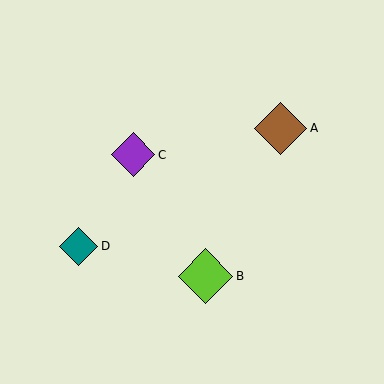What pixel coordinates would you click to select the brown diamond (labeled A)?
Click at (281, 128) to select the brown diamond A.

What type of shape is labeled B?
Shape B is a lime diamond.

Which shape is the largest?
The lime diamond (labeled B) is the largest.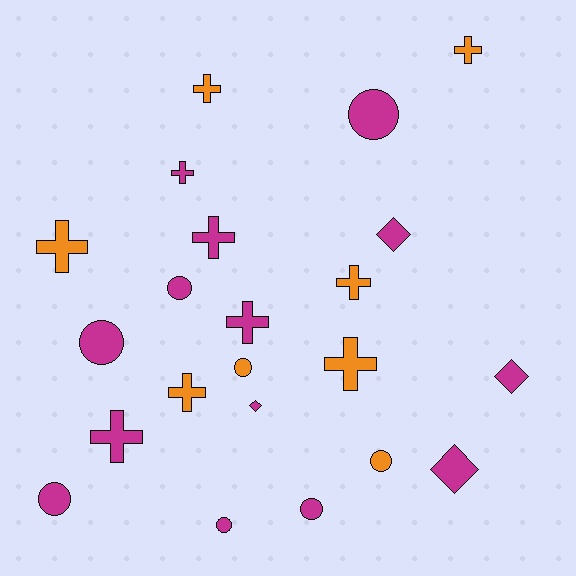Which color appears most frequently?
Magenta, with 14 objects.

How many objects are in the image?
There are 22 objects.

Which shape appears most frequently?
Cross, with 10 objects.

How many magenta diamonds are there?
There are 4 magenta diamonds.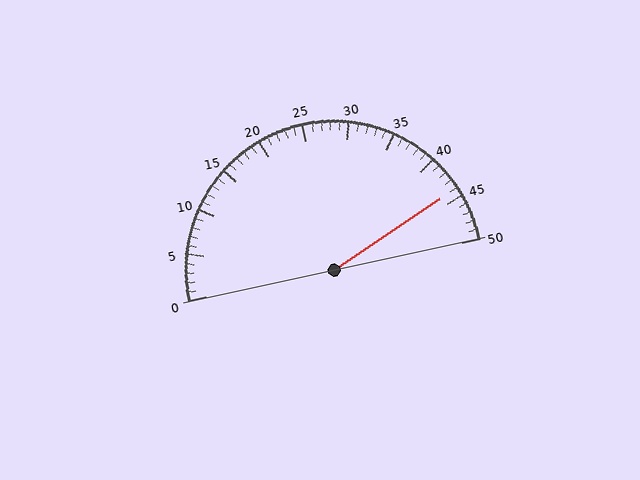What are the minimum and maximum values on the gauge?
The gauge ranges from 0 to 50.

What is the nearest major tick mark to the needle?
The nearest major tick mark is 45.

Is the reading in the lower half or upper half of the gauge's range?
The reading is in the upper half of the range (0 to 50).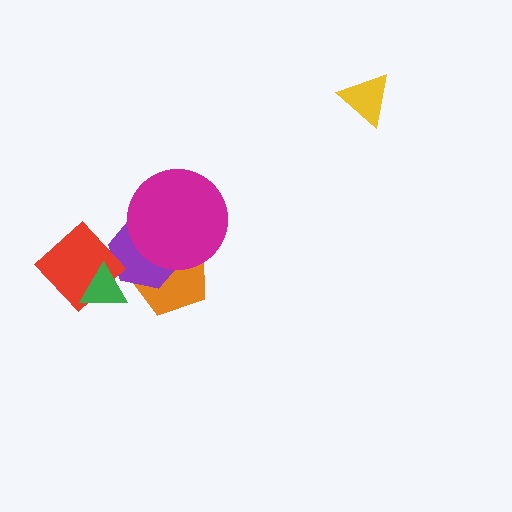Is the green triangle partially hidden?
No, no other shape covers it.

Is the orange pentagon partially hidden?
Yes, it is partially covered by another shape.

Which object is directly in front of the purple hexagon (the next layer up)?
The green triangle is directly in front of the purple hexagon.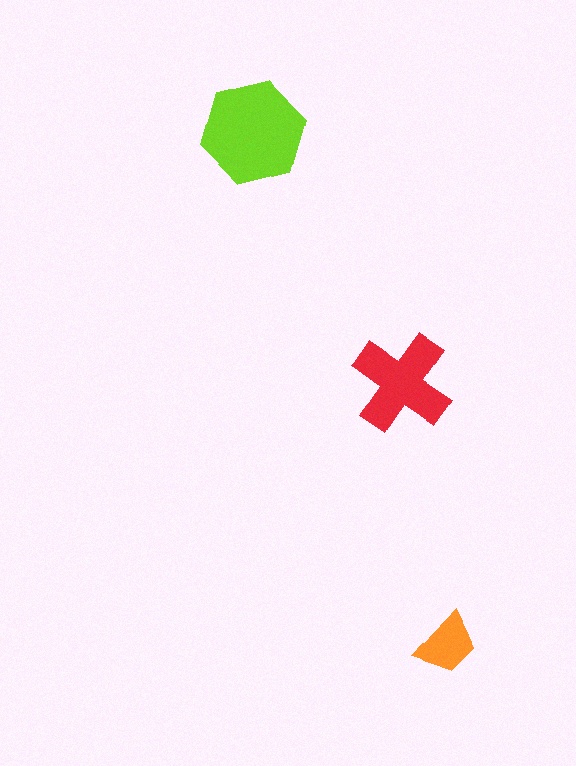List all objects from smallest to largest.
The orange trapezoid, the red cross, the lime hexagon.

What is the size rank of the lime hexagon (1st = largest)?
1st.